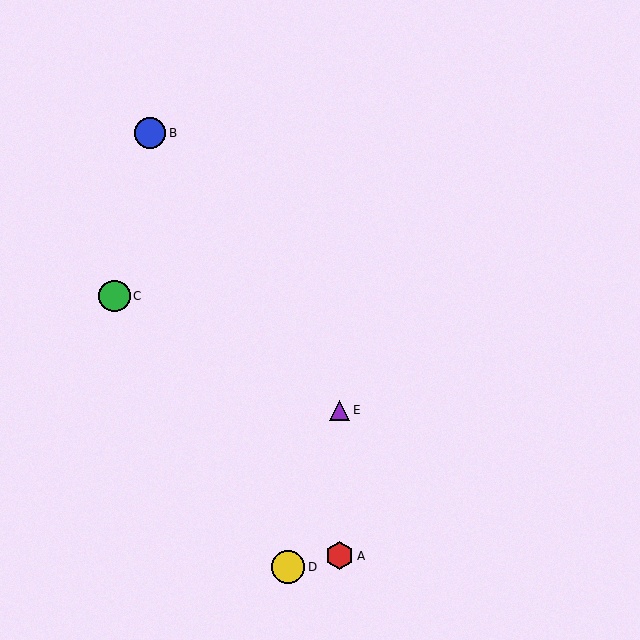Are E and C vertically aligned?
No, E is at x≈340 and C is at x≈114.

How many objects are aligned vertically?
2 objects (A, E) are aligned vertically.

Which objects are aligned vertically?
Objects A, E are aligned vertically.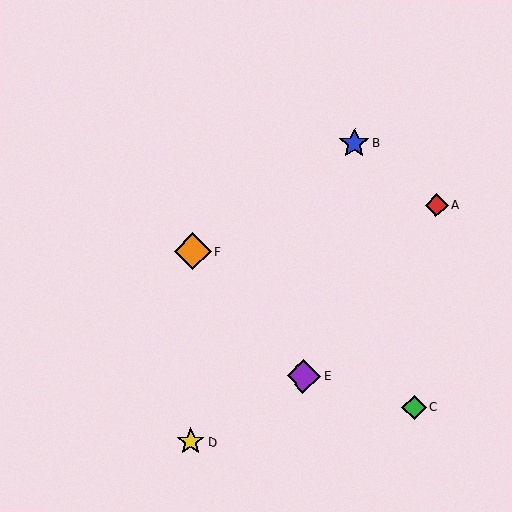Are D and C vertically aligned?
No, D is at x≈191 and C is at x≈414.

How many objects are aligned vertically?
2 objects (D, F) are aligned vertically.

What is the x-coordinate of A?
Object A is at x≈437.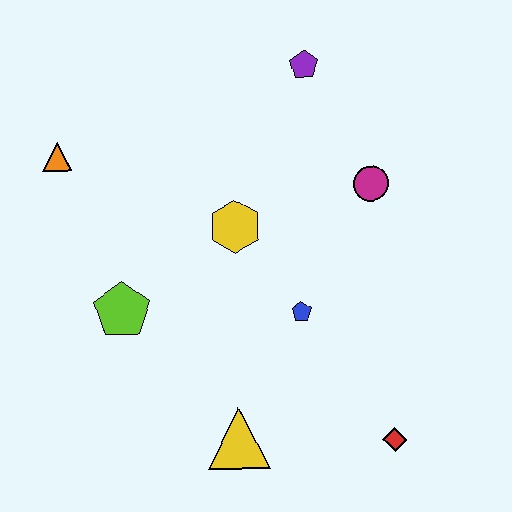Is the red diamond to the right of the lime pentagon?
Yes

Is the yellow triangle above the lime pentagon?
No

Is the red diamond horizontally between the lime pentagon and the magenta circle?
No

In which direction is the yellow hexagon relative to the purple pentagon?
The yellow hexagon is below the purple pentagon.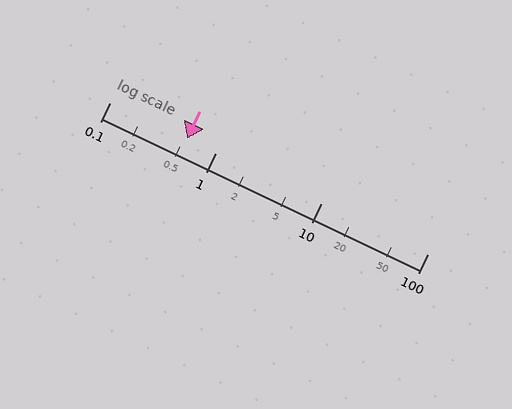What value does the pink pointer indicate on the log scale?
The pointer indicates approximately 0.54.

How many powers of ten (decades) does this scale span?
The scale spans 3 decades, from 0.1 to 100.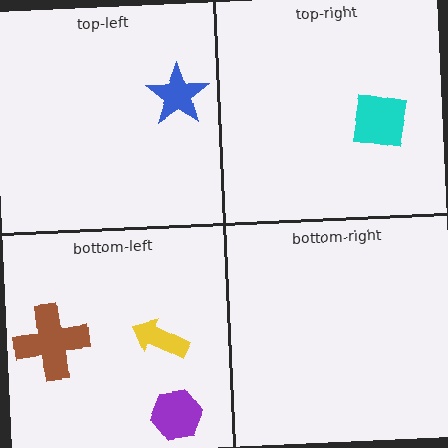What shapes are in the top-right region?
The cyan square.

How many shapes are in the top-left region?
1.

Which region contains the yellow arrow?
The bottom-left region.